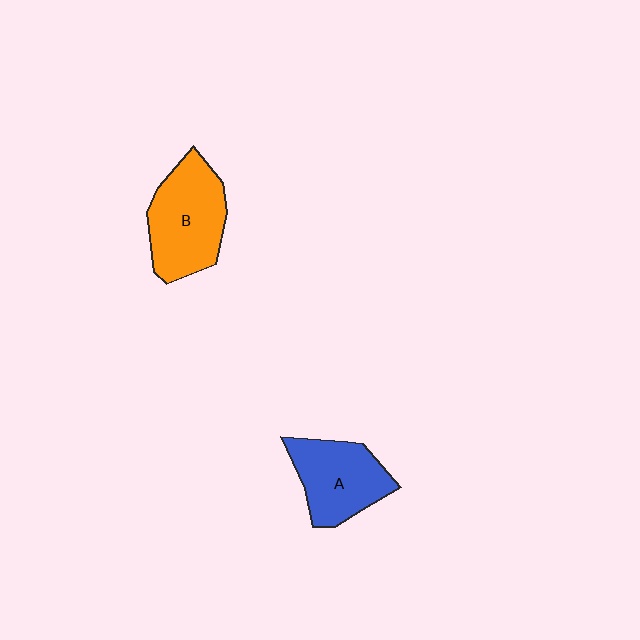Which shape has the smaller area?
Shape A (blue).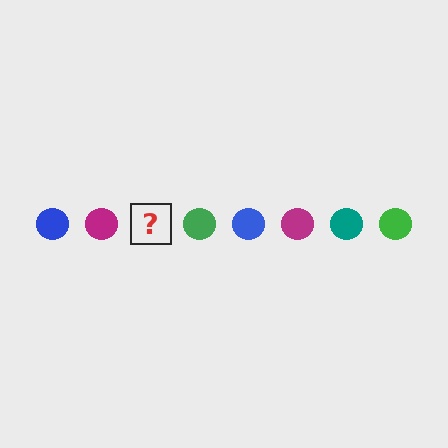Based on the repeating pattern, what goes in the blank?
The blank should be a teal circle.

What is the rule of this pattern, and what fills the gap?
The rule is that the pattern cycles through blue, magenta, teal, green circles. The gap should be filled with a teal circle.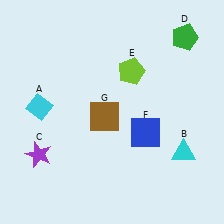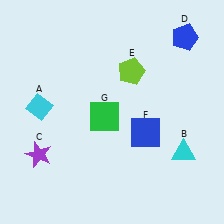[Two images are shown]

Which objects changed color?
D changed from green to blue. G changed from brown to green.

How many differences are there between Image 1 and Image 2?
There are 2 differences between the two images.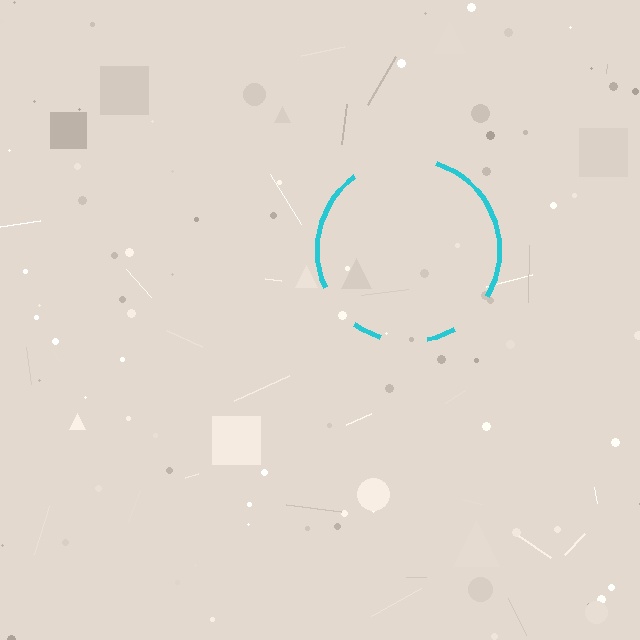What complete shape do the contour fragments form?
The contour fragments form a circle.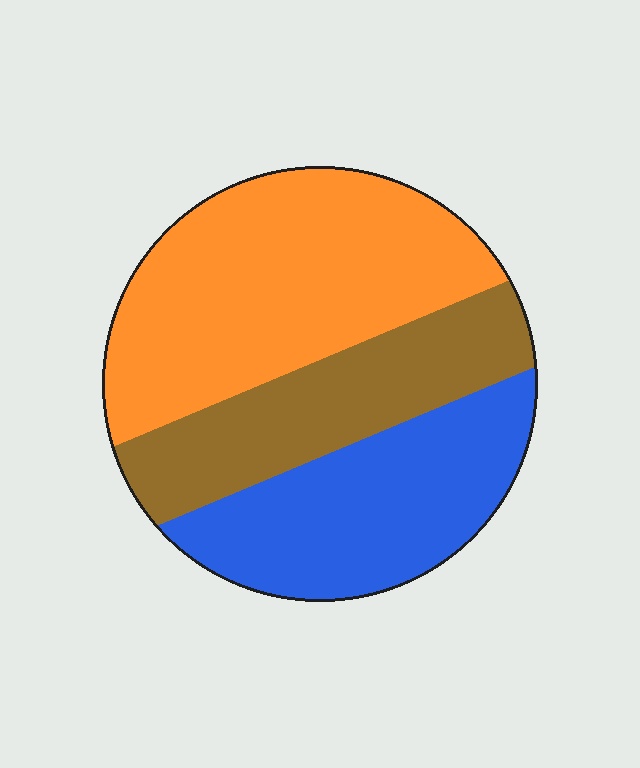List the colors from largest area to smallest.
From largest to smallest: orange, blue, brown.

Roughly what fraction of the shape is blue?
Blue takes up about one third (1/3) of the shape.